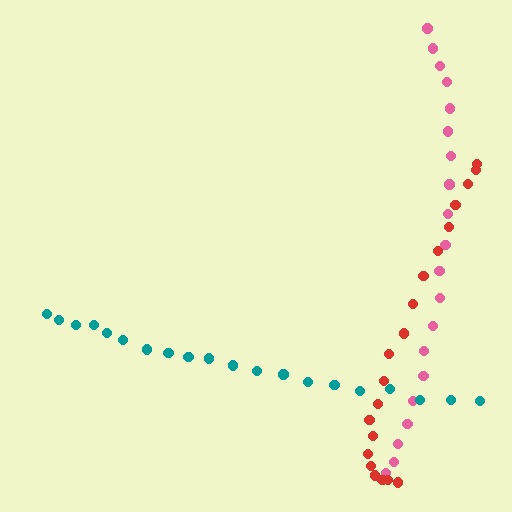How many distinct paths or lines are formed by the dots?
There are 3 distinct paths.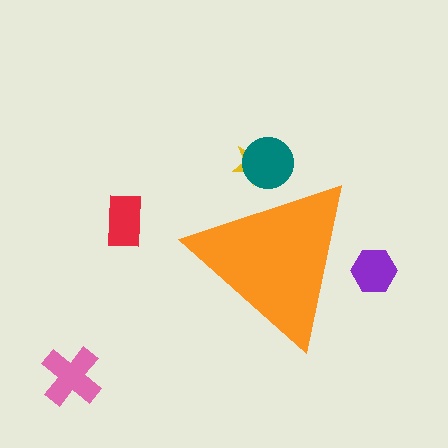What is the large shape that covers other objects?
An orange triangle.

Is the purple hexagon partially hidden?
Yes, the purple hexagon is partially hidden behind the orange triangle.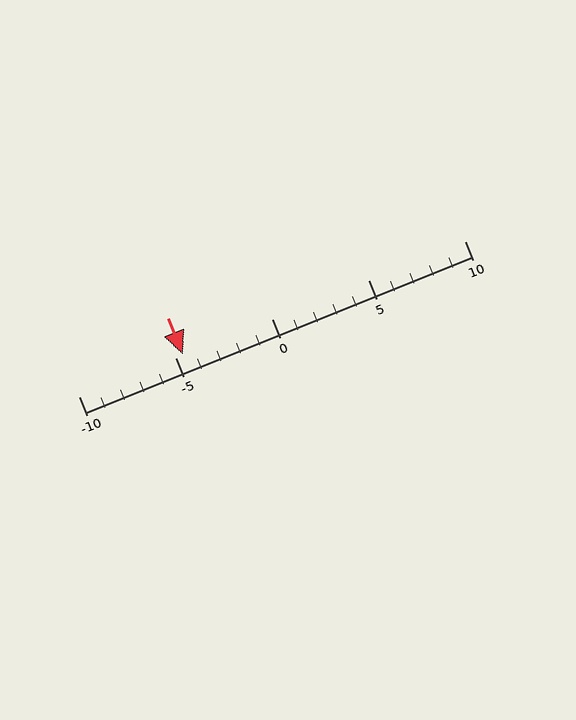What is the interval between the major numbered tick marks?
The major tick marks are spaced 5 units apart.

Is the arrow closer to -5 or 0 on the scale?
The arrow is closer to -5.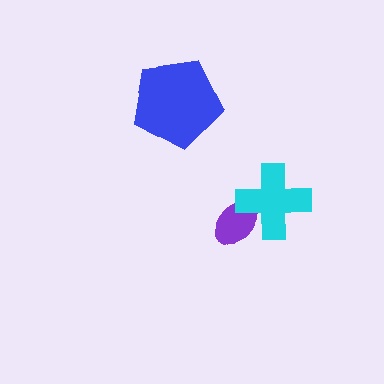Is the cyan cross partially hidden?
No, no other shape covers it.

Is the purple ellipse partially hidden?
Yes, it is partially covered by another shape.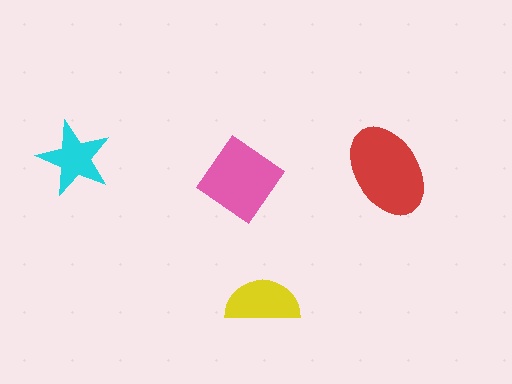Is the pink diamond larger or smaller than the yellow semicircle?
Larger.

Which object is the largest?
The red ellipse.